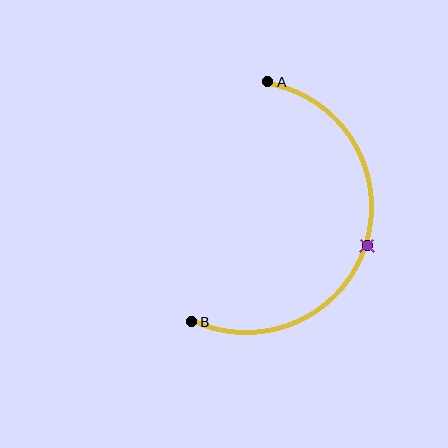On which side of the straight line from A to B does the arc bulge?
The arc bulges to the right of the straight line connecting A and B.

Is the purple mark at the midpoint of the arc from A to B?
Yes. The purple mark lies on the arc at equal arc-length from both A and B — it is the arc midpoint.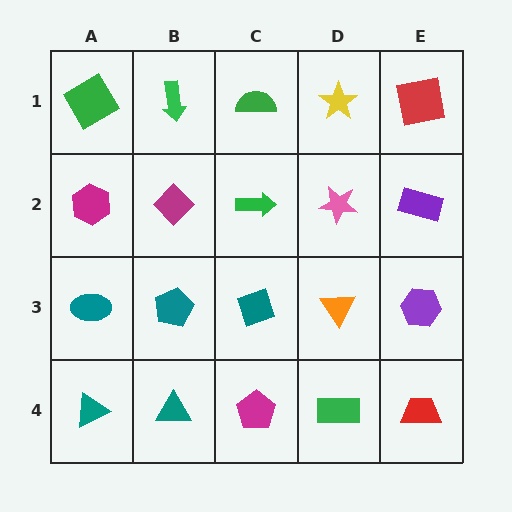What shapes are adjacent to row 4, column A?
A teal ellipse (row 3, column A), a teal triangle (row 4, column B).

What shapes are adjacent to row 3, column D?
A pink star (row 2, column D), a green rectangle (row 4, column D), a teal diamond (row 3, column C), a purple hexagon (row 3, column E).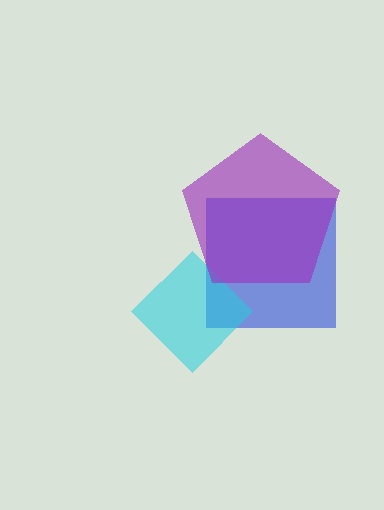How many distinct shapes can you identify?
There are 3 distinct shapes: a blue square, a cyan diamond, a purple pentagon.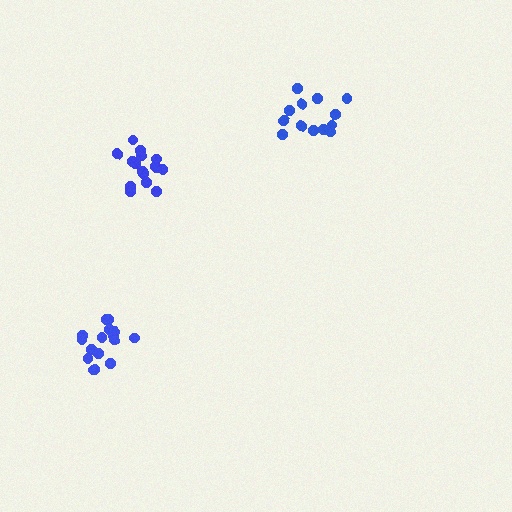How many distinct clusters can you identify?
There are 3 distinct clusters.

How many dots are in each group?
Group 1: 16 dots, Group 2: 16 dots, Group 3: 13 dots (45 total).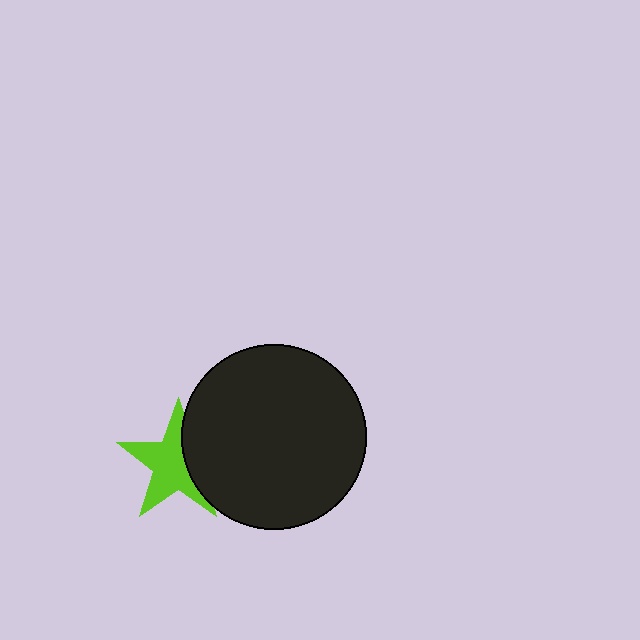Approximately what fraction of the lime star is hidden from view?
Roughly 34% of the lime star is hidden behind the black circle.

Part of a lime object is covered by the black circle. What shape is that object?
It is a star.